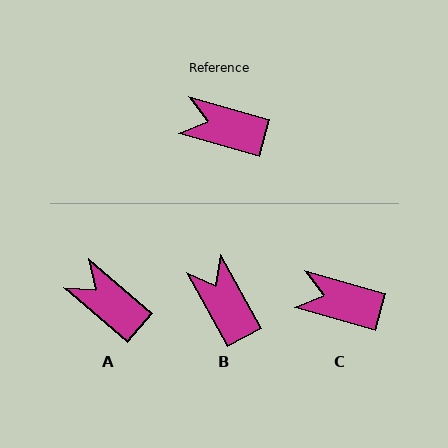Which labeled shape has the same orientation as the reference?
C.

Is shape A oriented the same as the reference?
No, it is off by about 25 degrees.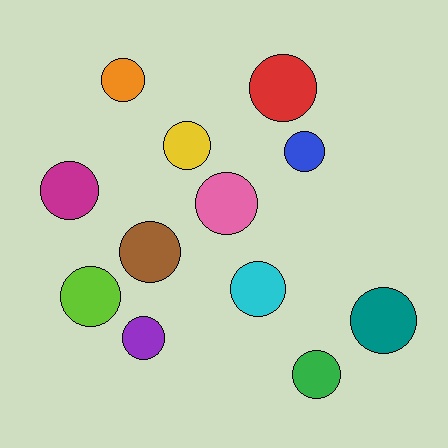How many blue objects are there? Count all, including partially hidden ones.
There is 1 blue object.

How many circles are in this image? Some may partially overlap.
There are 12 circles.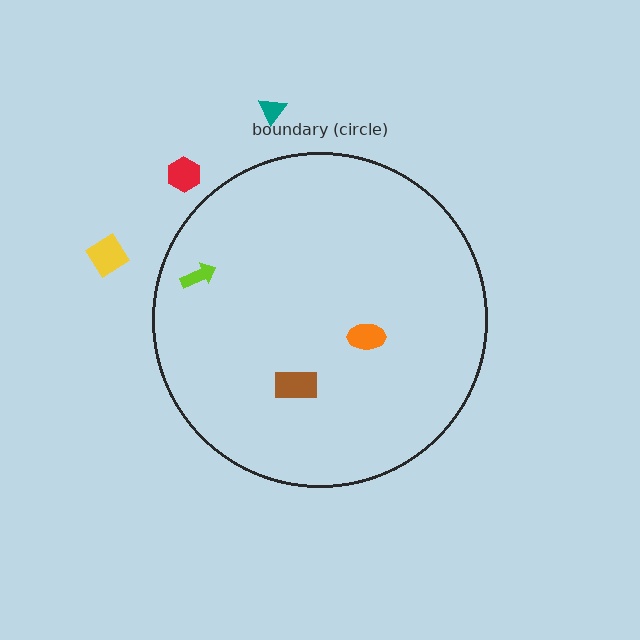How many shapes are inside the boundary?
3 inside, 3 outside.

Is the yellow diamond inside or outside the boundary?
Outside.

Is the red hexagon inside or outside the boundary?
Outside.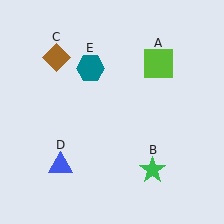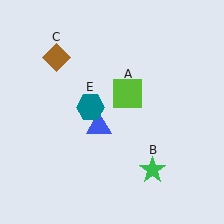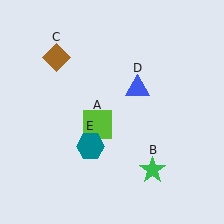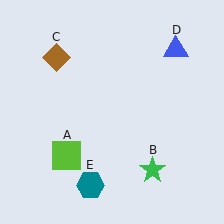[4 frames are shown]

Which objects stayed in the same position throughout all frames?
Green star (object B) and brown diamond (object C) remained stationary.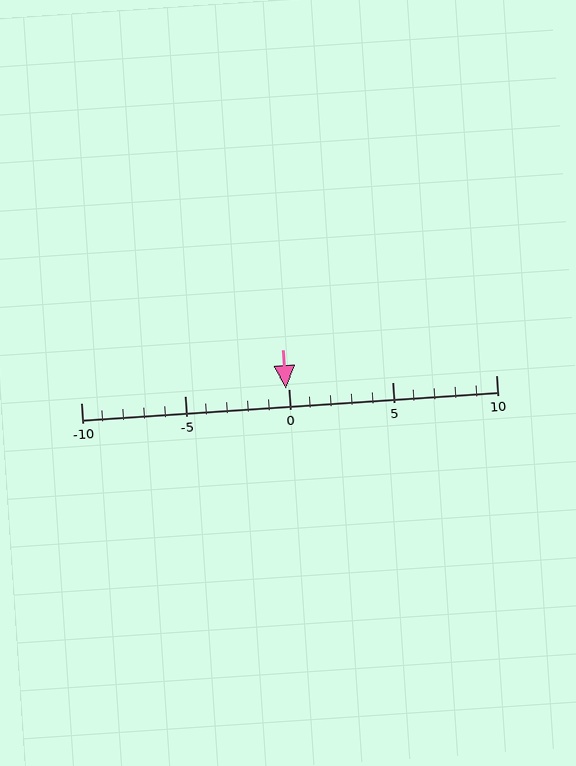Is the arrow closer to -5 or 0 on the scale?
The arrow is closer to 0.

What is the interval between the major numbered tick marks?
The major tick marks are spaced 5 units apart.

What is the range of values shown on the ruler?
The ruler shows values from -10 to 10.